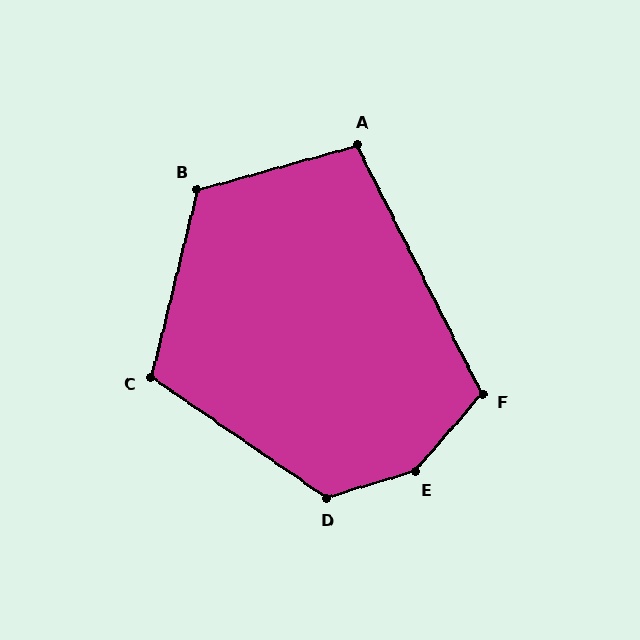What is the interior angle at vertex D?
Approximately 128 degrees (obtuse).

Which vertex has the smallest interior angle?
A, at approximately 101 degrees.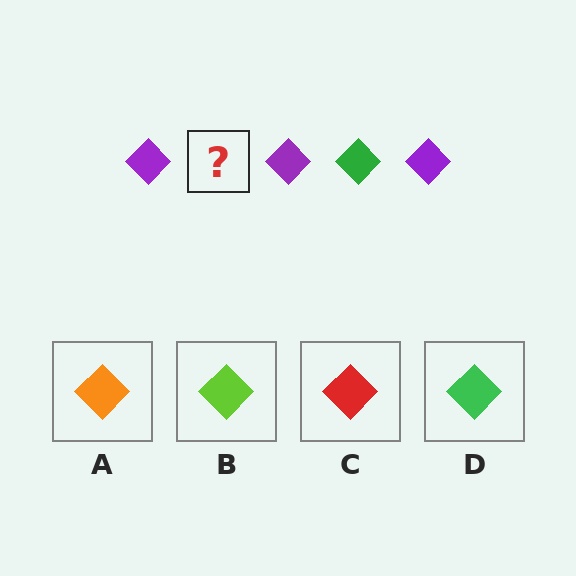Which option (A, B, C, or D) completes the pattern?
D.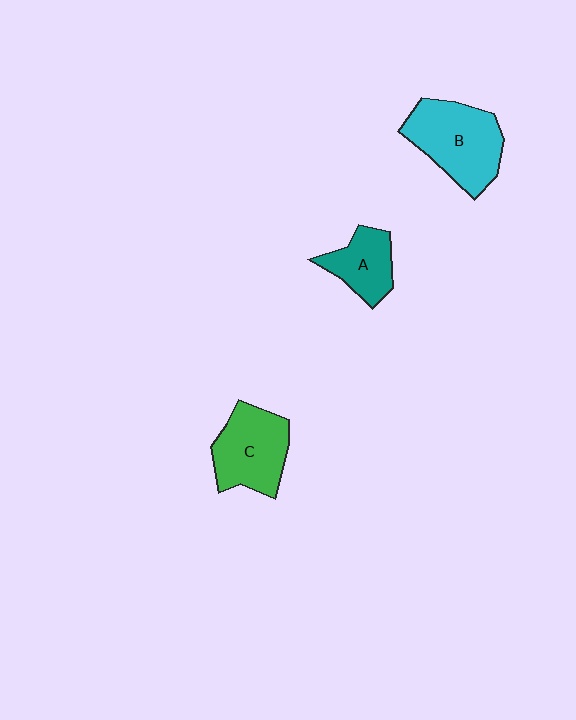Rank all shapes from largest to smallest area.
From largest to smallest: B (cyan), C (green), A (teal).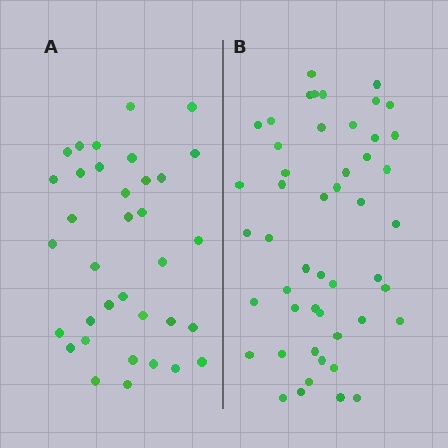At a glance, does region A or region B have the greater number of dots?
Region B (the right region) has more dots.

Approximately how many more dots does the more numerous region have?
Region B has approximately 15 more dots than region A.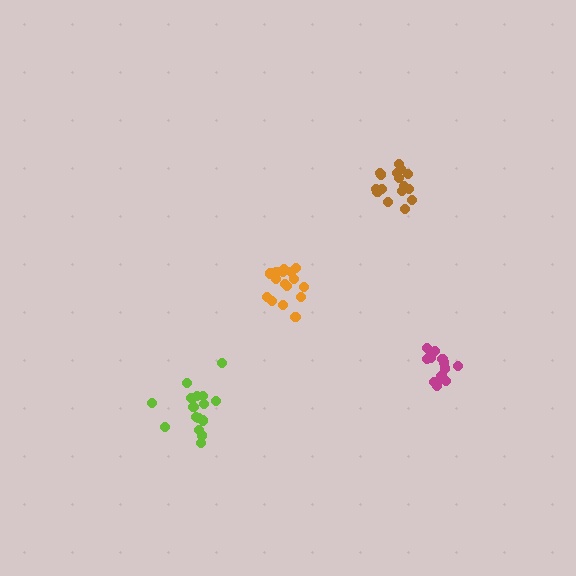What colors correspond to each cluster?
The clusters are colored: lime, brown, magenta, orange.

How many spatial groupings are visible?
There are 4 spatial groupings.